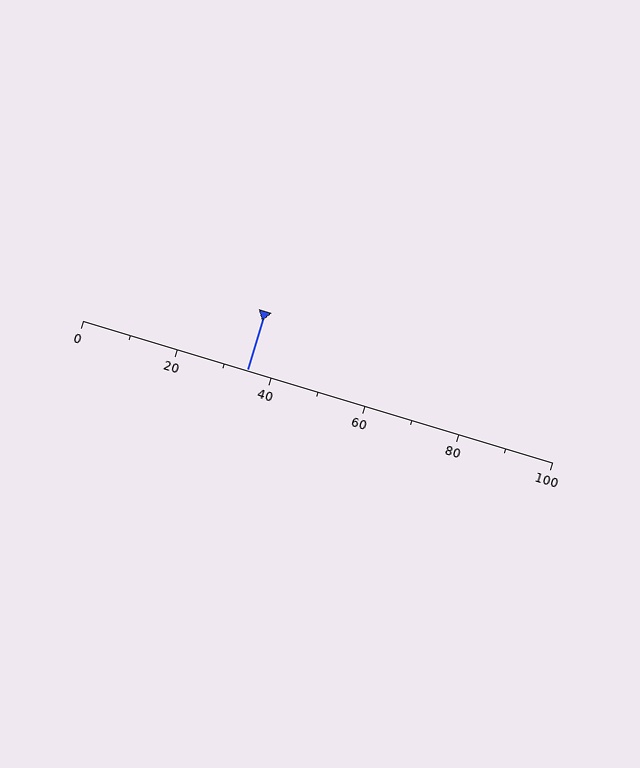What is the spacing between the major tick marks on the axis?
The major ticks are spaced 20 apart.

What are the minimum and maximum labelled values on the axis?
The axis runs from 0 to 100.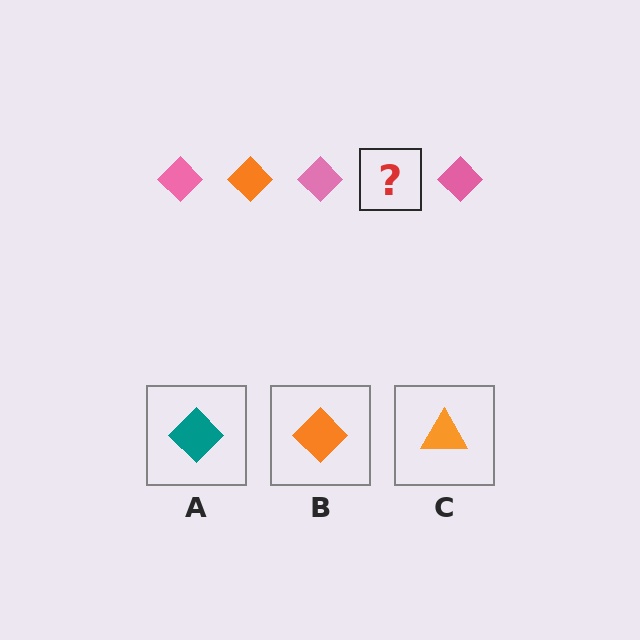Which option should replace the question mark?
Option B.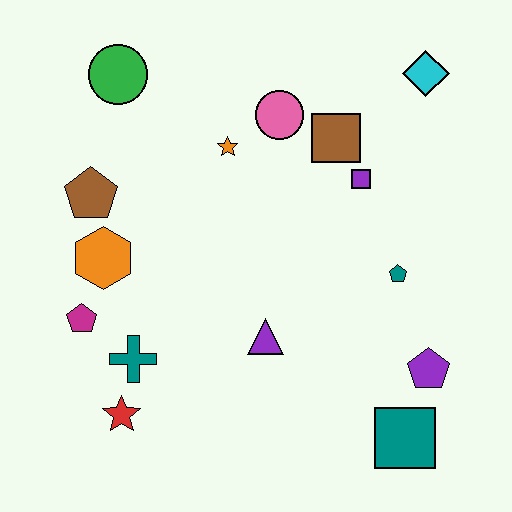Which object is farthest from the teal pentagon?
The green circle is farthest from the teal pentagon.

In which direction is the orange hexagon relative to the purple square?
The orange hexagon is to the left of the purple square.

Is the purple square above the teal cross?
Yes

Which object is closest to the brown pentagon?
The orange hexagon is closest to the brown pentagon.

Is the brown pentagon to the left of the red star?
Yes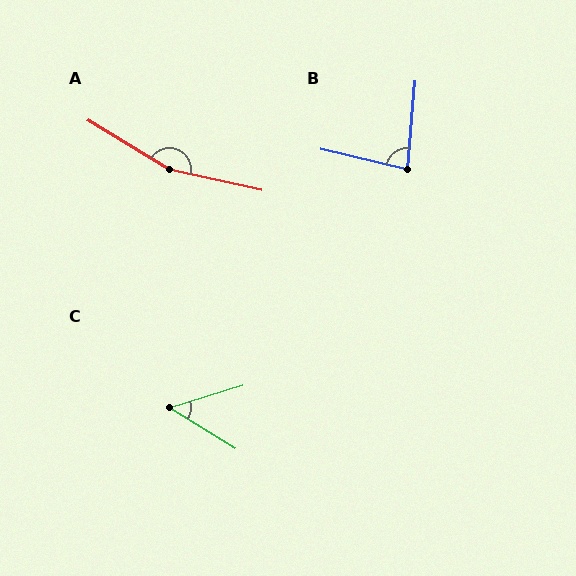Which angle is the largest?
A, at approximately 161 degrees.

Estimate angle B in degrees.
Approximately 82 degrees.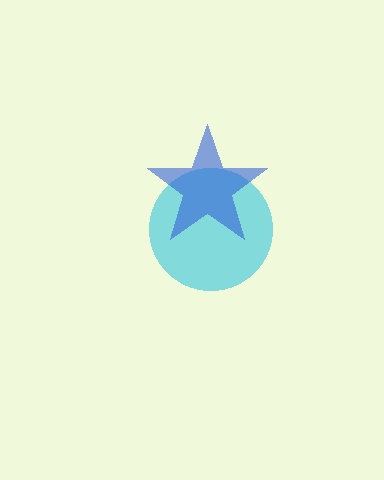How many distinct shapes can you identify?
There are 2 distinct shapes: a cyan circle, a blue star.